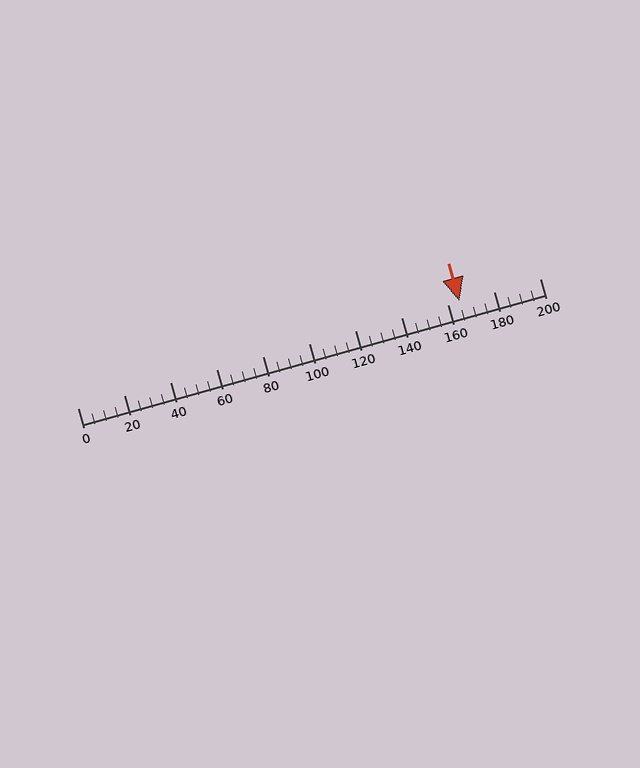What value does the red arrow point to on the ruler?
The red arrow points to approximately 165.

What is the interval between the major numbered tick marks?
The major tick marks are spaced 20 units apart.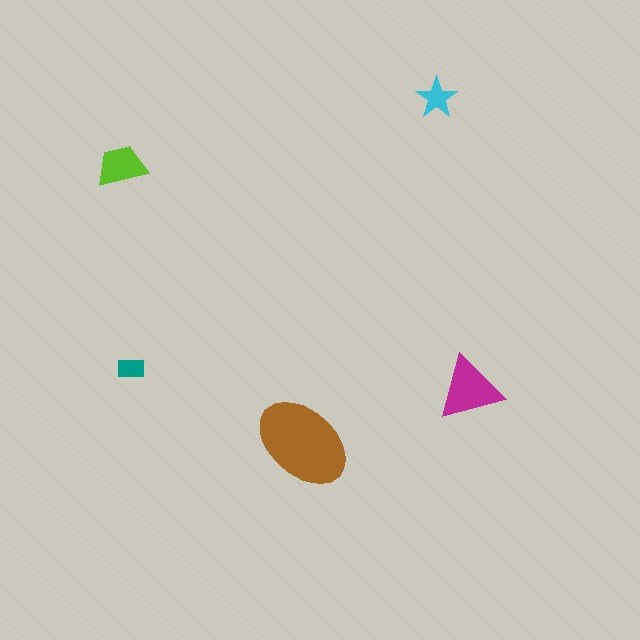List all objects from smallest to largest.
The teal rectangle, the cyan star, the lime trapezoid, the magenta triangle, the brown ellipse.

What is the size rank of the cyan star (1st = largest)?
4th.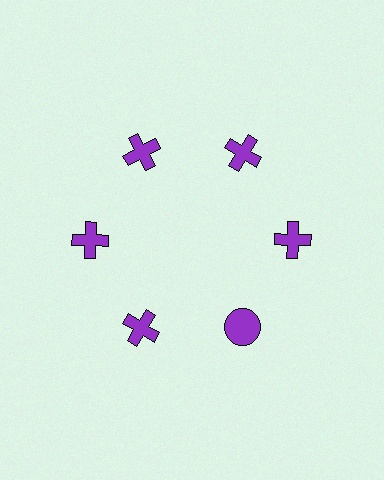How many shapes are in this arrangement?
There are 6 shapes arranged in a ring pattern.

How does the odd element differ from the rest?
It has a different shape: circle instead of cross.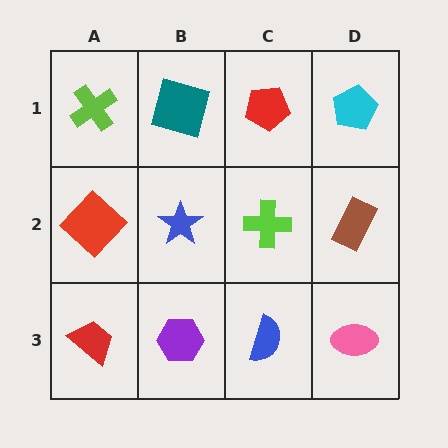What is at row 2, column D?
A brown rectangle.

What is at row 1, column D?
A cyan pentagon.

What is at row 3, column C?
A blue semicircle.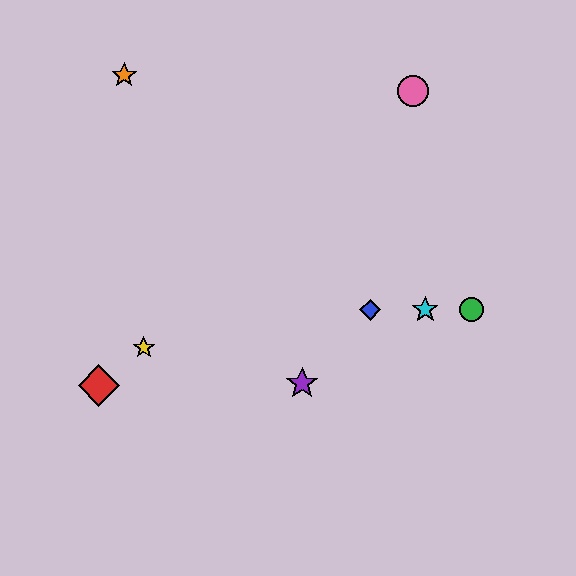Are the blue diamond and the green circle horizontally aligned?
Yes, both are at y≈310.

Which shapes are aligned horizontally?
The blue diamond, the green circle, the cyan star are aligned horizontally.